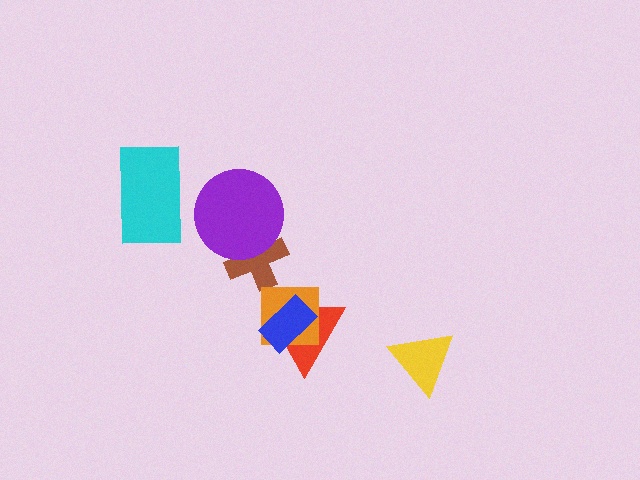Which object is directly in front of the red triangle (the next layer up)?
The orange square is directly in front of the red triangle.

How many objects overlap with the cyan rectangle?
0 objects overlap with the cyan rectangle.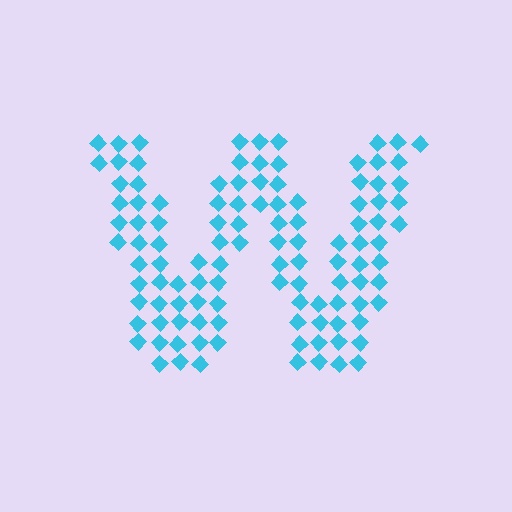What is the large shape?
The large shape is the letter W.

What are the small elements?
The small elements are diamonds.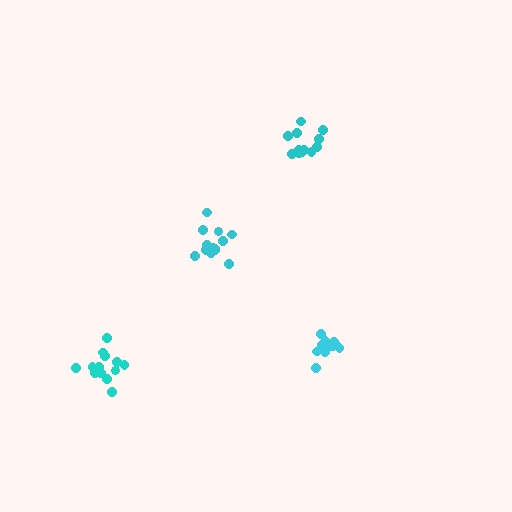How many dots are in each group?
Group 1: 13 dots, Group 2: 11 dots, Group 3: 12 dots, Group 4: 13 dots (49 total).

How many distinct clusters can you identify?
There are 4 distinct clusters.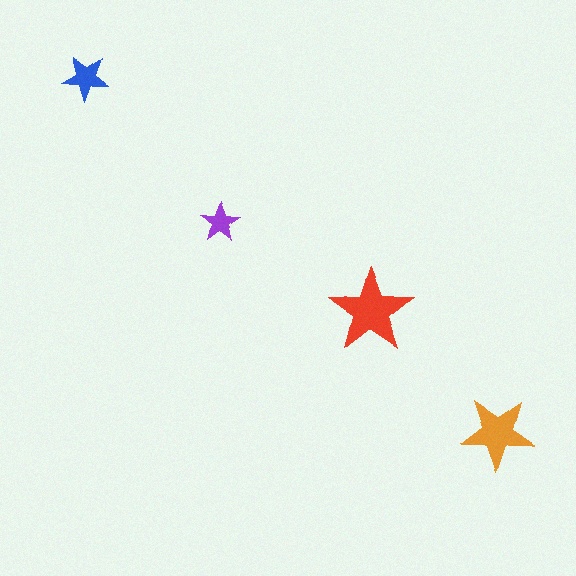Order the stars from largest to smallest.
the red one, the orange one, the blue one, the purple one.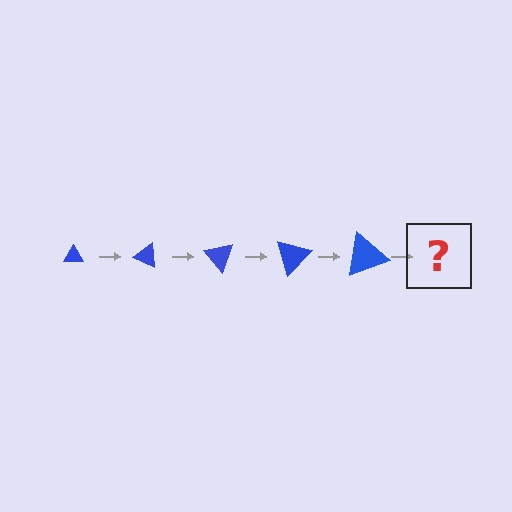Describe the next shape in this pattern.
It should be a triangle, larger than the previous one and rotated 125 degrees from the start.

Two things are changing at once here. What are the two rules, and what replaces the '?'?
The two rules are that the triangle grows larger each step and it rotates 25 degrees each step. The '?' should be a triangle, larger than the previous one and rotated 125 degrees from the start.